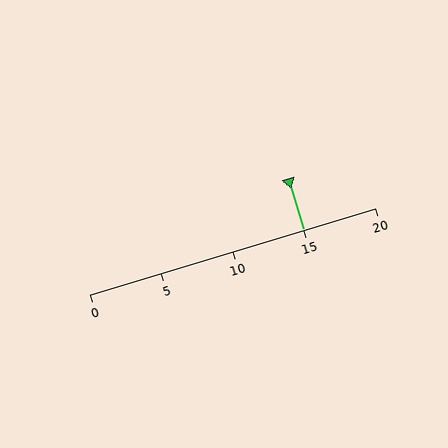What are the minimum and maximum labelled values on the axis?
The axis runs from 0 to 20.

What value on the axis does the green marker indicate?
The marker indicates approximately 15.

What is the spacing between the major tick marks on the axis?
The major ticks are spaced 5 apart.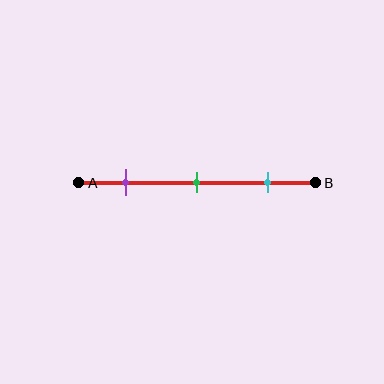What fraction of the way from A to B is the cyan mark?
The cyan mark is approximately 80% (0.8) of the way from A to B.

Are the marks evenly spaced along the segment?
Yes, the marks are approximately evenly spaced.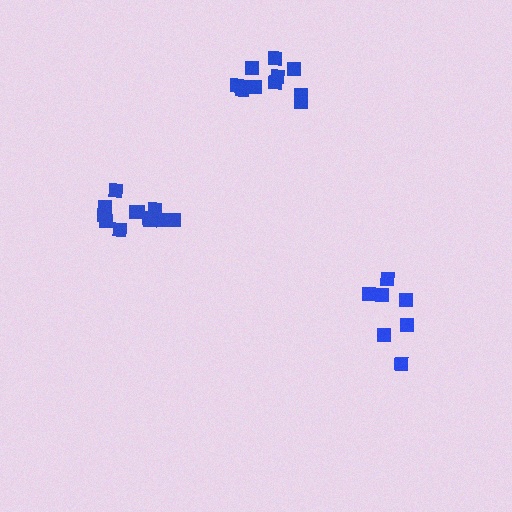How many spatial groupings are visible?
There are 3 spatial groupings.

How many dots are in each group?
Group 1: 11 dots, Group 2: 7 dots, Group 3: 12 dots (30 total).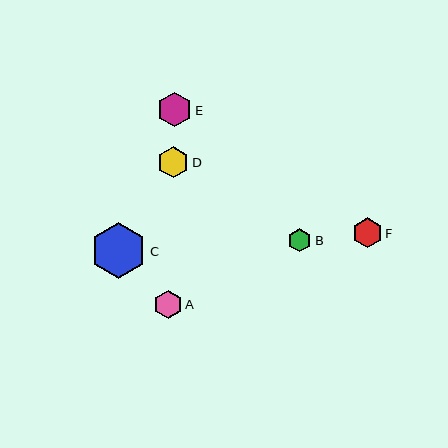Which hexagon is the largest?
Hexagon C is the largest with a size of approximately 56 pixels.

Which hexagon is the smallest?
Hexagon B is the smallest with a size of approximately 23 pixels.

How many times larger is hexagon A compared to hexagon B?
Hexagon A is approximately 1.2 times the size of hexagon B.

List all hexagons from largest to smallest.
From largest to smallest: C, E, D, F, A, B.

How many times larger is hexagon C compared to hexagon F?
Hexagon C is approximately 1.9 times the size of hexagon F.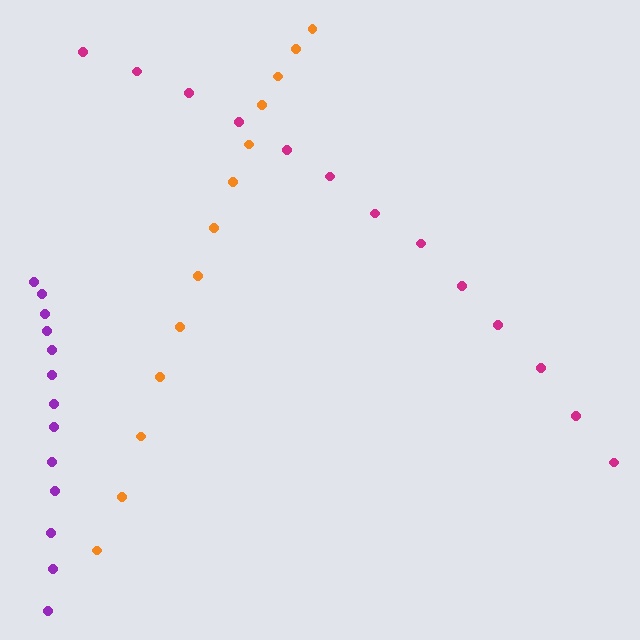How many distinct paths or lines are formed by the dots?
There are 3 distinct paths.